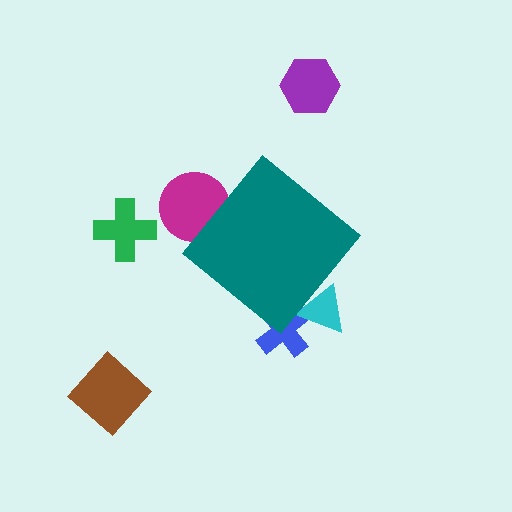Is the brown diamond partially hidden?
No, the brown diamond is fully visible.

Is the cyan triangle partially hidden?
Yes, the cyan triangle is partially hidden behind the teal diamond.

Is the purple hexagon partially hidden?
No, the purple hexagon is fully visible.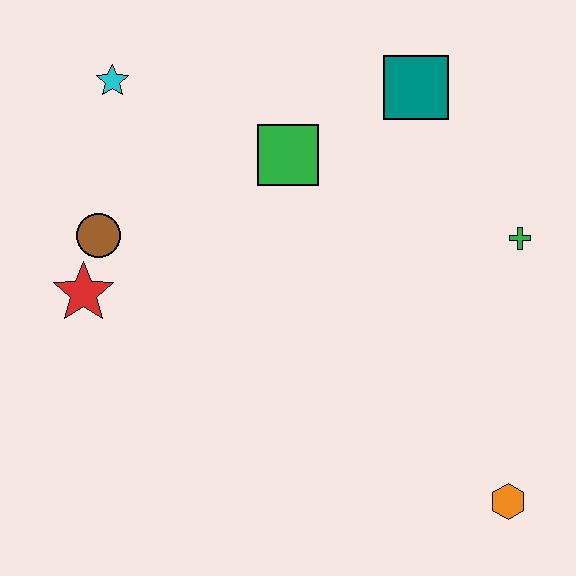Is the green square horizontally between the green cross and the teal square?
No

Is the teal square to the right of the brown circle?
Yes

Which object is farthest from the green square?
The orange hexagon is farthest from the green square.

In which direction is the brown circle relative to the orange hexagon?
The brown circle is to the left of the orange hexagon.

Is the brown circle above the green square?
No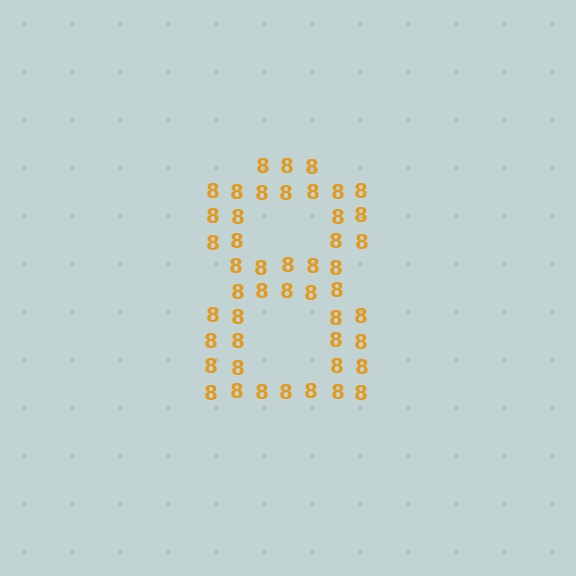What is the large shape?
The large shape is the digit 8.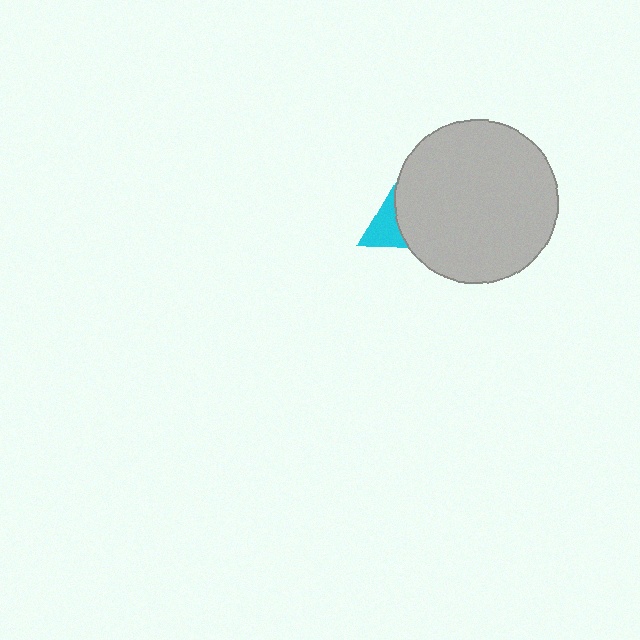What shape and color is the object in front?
The object in front is a light gray circle.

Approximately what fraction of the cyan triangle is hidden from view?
Roughly 60% of the cyan triangle is hidden behind the light gray circle.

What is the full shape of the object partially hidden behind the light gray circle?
The partially hidden object is a cyan triangle.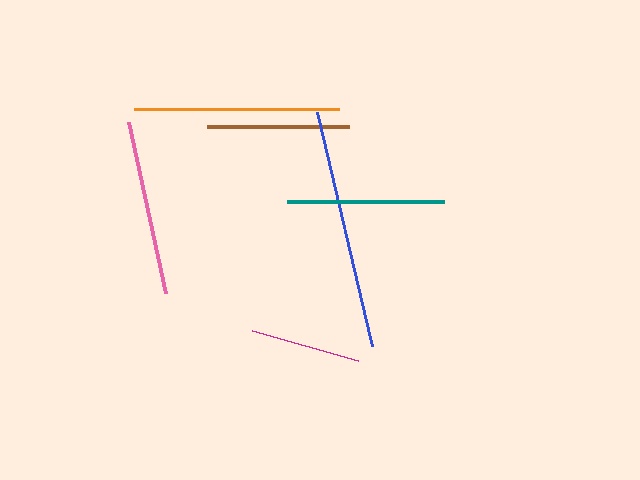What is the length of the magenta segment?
The magenta segment is approximately 110 pixels long.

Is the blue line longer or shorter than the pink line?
The blue line is longer than the pink line.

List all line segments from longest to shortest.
From longest to shortest: blue, orange, pink, teal, brown, magenta.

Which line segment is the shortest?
The magenta line is the shortest at approximately 110 pixels.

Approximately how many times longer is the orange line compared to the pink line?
The orange line is approximately 1.2 times the length of the pink line.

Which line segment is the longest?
The blue line is the longest at approximately 240 pixels.